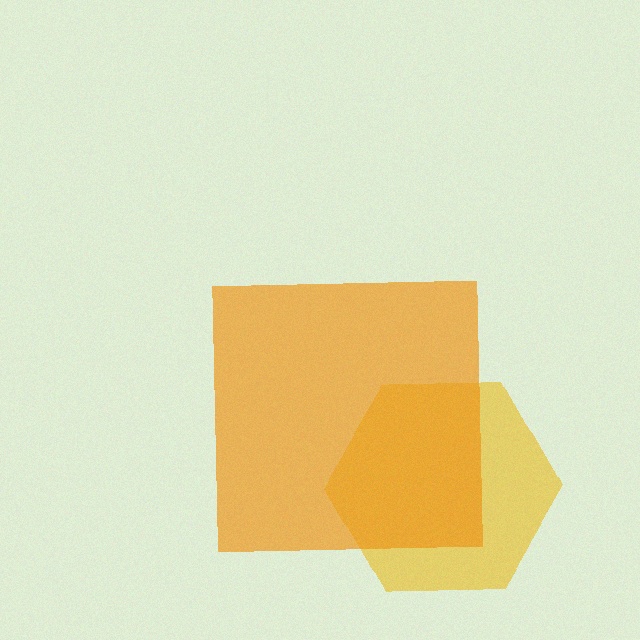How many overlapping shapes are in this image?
There are 2 overlapping shapes in the image.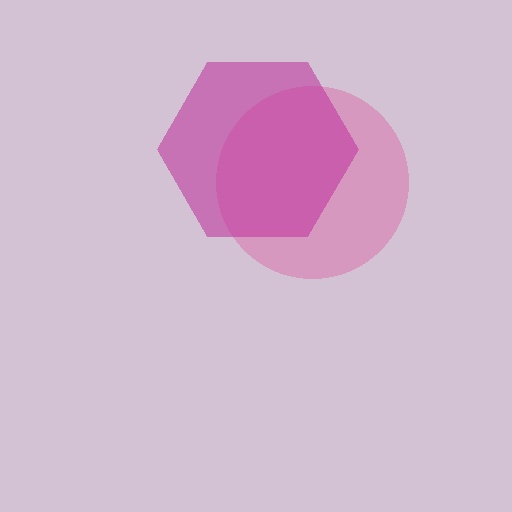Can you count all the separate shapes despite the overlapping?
Yes, there are 2 separate shapes.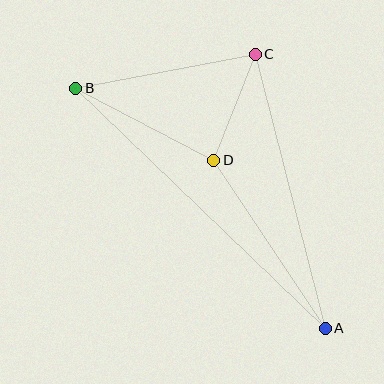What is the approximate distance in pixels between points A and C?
The distance between A and C is approximately 283 pixels.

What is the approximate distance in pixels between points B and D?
The distance between B and D is approximately 156 pixels.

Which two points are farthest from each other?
Points A and B are farthest from each other.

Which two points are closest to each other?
Points C and D are closest to each other.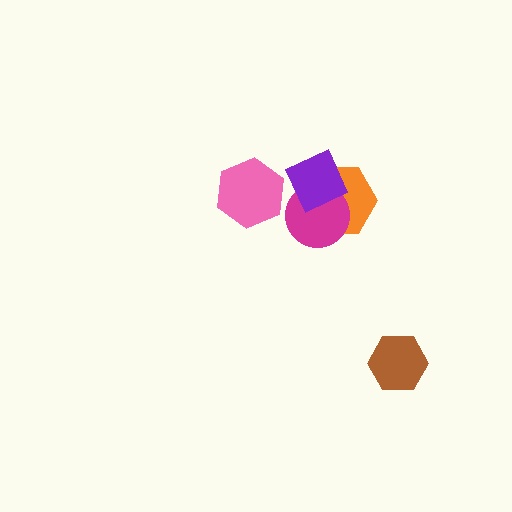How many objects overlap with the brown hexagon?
0 objects overlap with the brown hexagon.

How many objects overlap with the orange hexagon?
2 objects overlap with the orange hexagon.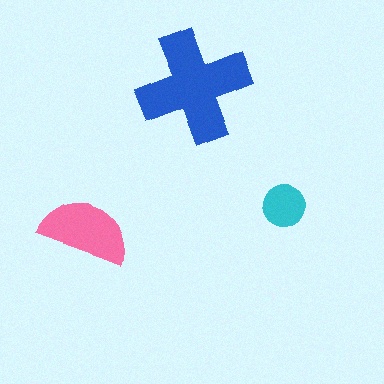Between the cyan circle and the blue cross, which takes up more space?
The blue cross.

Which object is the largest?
The blue cross.